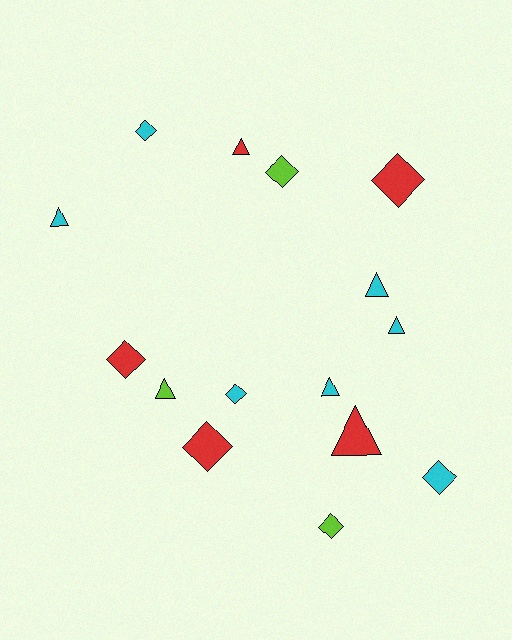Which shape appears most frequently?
Diamond, with 8 objects.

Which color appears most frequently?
Cyan, with 7 objects.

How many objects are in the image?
There are 15 objects.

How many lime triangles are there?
There is 1 lime triangle.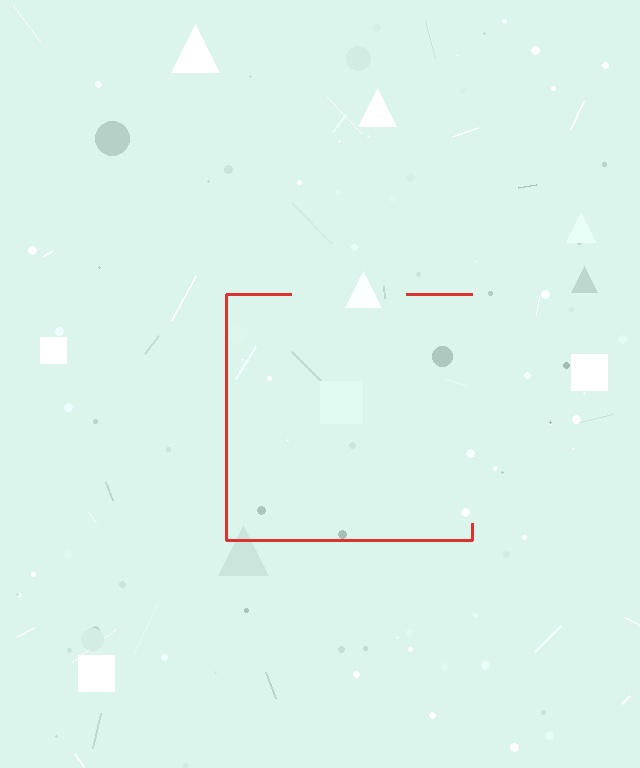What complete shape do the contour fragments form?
The contour fragments form a square.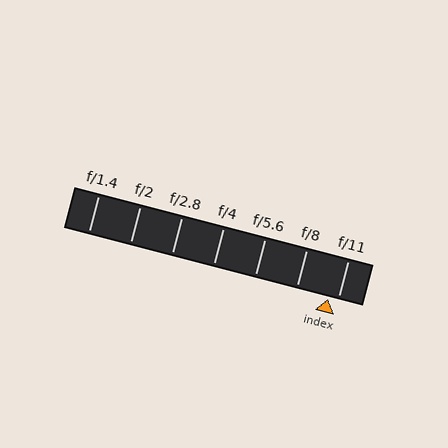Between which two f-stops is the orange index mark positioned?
The index mark is between f/8 and f/11.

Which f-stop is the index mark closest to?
The index mark is closest to f/11.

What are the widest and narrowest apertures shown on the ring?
The widest aperture shown is f/1.4 and the narrowest is f/11.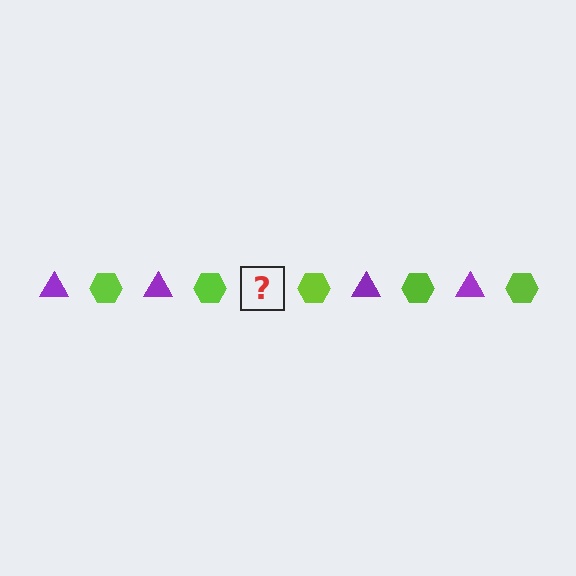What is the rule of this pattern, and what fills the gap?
The rule is that the pattern alternates between purple triangle and lime hexagon. The gap should be filled with a purple triangle.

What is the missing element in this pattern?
The missing element is a purple triangle.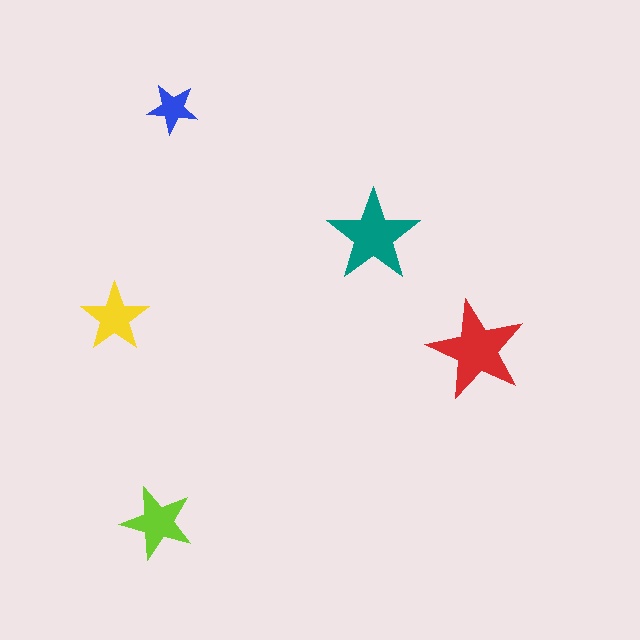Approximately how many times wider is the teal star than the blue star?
About 2 times wider.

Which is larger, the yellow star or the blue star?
The yellow one.